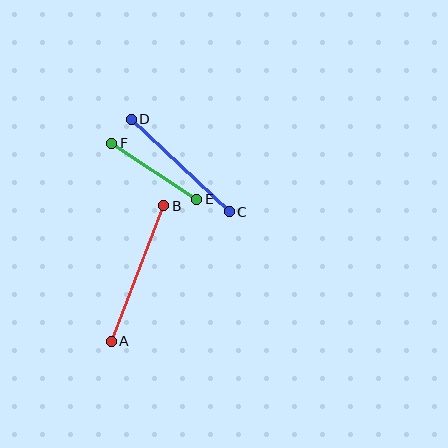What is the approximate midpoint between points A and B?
The midpoint is at approximately (137, 274) pixels.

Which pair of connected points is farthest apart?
Points A and B are farthest apart.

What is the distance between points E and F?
The distance is approximately 102 pixels.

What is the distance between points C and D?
The distance is approximately 135 pixels.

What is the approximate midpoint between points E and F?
The midpoint is at approximately (154, 171) pixels.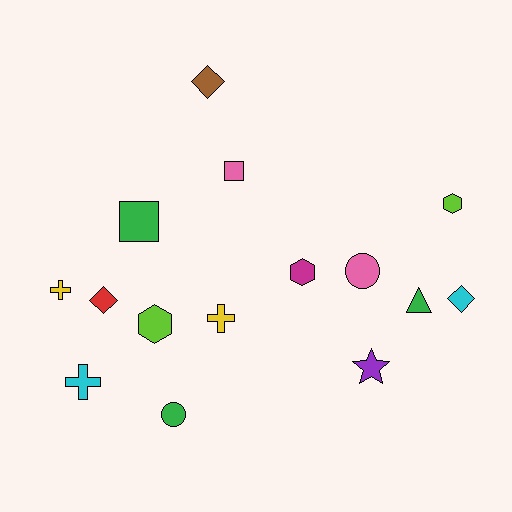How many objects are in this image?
There are 15 objects.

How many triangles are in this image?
There is 1 triangle.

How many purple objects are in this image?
There is 1 purple object.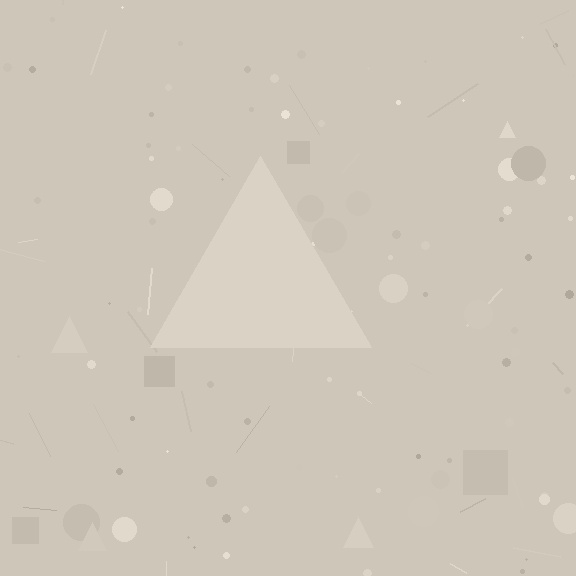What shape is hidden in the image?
A triangle is hidden in the image.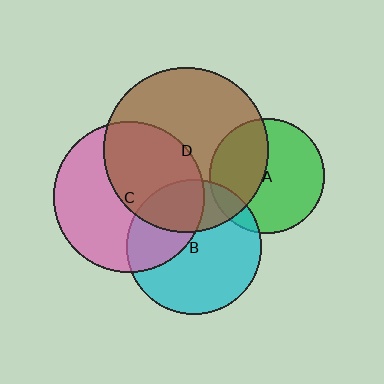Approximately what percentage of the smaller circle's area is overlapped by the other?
Approximately 45%.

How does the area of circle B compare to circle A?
Approximately 1.4 times.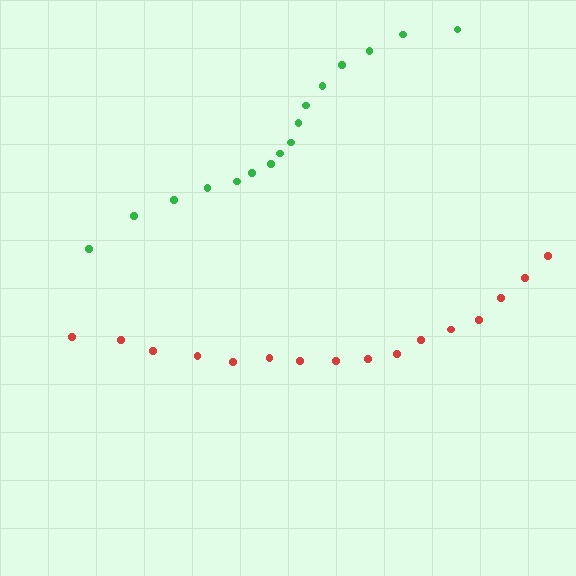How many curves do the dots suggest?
There are 2 distinct paths.